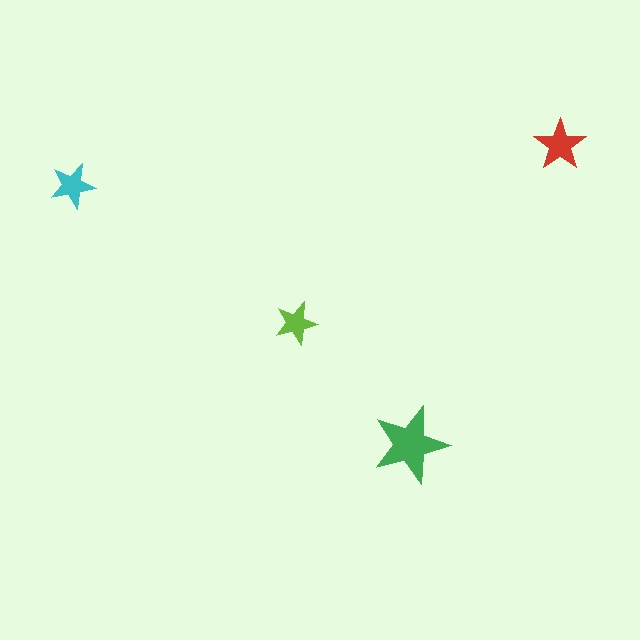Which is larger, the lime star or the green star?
The green one.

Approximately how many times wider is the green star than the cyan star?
About 1.5 times wider.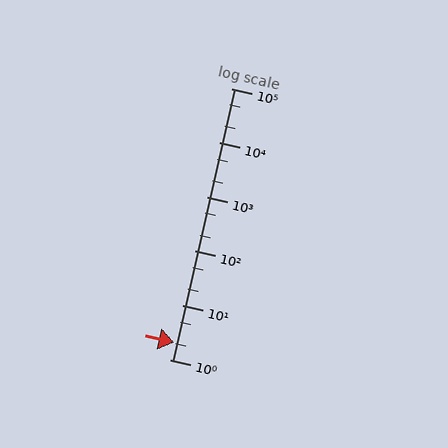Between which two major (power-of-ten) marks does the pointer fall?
The pointer is between 1 and 10.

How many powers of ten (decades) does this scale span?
The scale spans 5 decades, from 1 to 100000.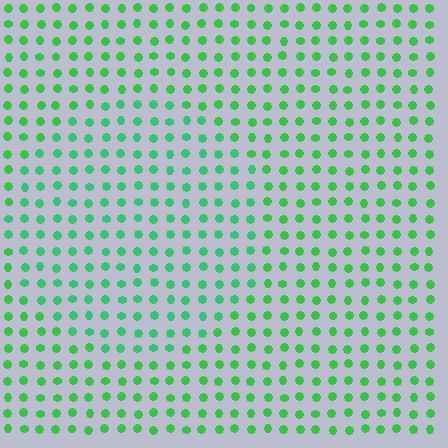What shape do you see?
I see a circle.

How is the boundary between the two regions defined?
The boundary is defined purely by a slight shift in hue (about 21 degrees). Spacing, size, and orientation are identical on both sides.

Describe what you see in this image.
The image is filled with small green elements in a uniform arrangement. A circle-shaped region is visible where the elements are tinted to a slightly different hue, forming a subtle color boundary.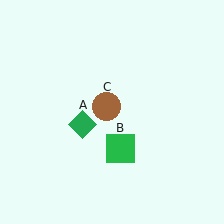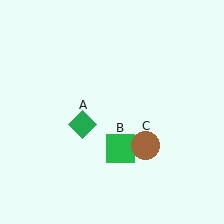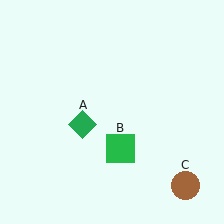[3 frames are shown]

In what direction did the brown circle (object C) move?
The brown circle (object C) moved down and to the right.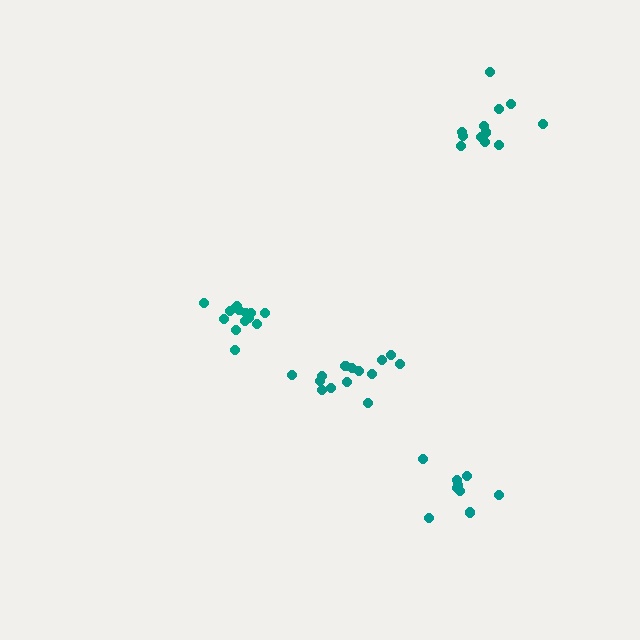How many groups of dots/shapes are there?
There are 4 groups.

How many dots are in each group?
Group 1: 9 dots, Group 2: 14 dots, Group 3: 12 dots, Group 4: 14 dots (49 total).